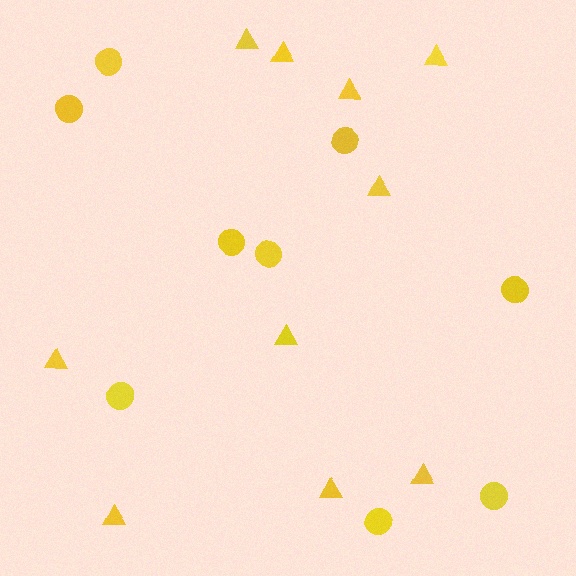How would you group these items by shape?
There are 2 groups: one group of triangles (10) and one group of circles (9).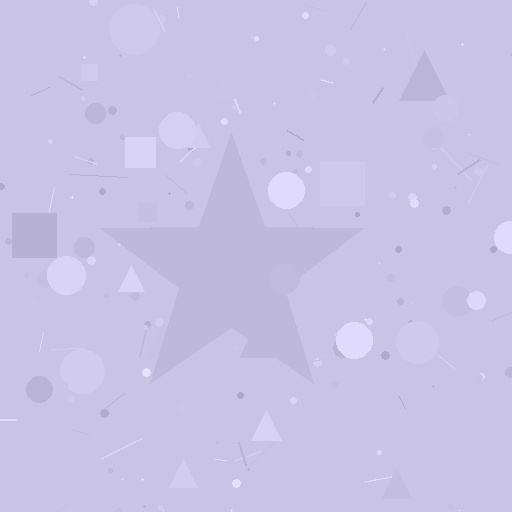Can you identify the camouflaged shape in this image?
The camouflaged shape is a star.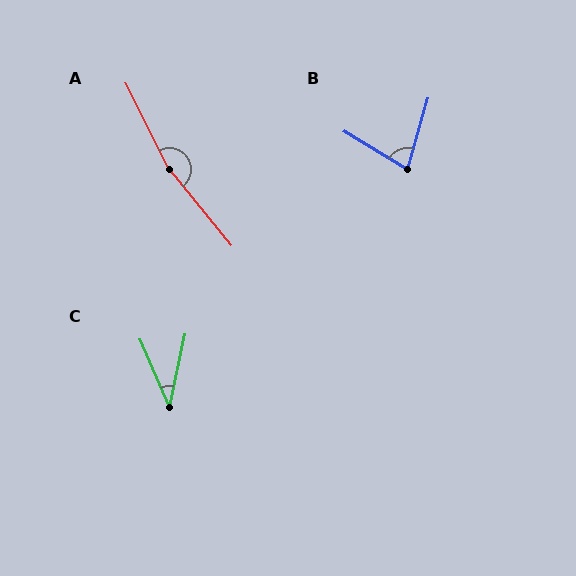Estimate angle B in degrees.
Approximately 75 degrees.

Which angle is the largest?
A, at approximately 168 degrees.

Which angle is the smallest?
C, at approximately 35 degrees.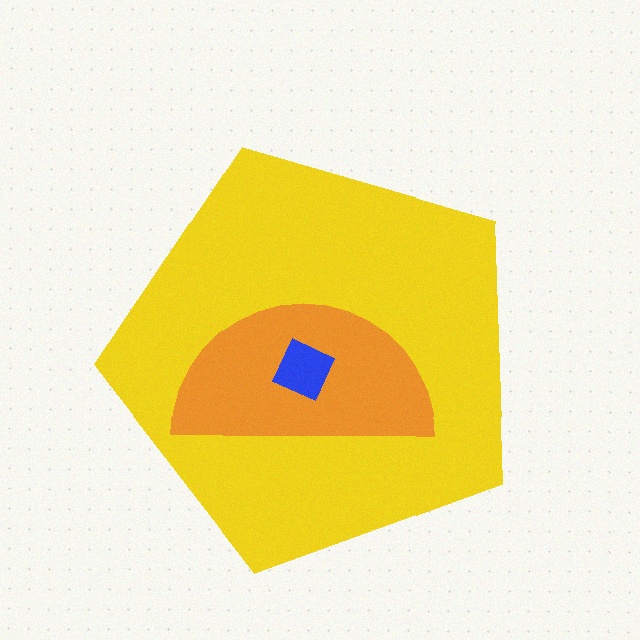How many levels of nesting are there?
3.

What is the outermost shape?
The yellow pentagon.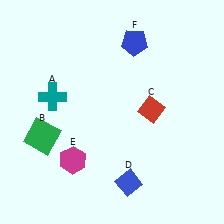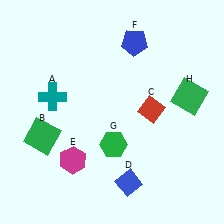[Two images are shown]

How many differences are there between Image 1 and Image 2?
There are 2 differences between the two images.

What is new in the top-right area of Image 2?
A green square (H) was added in the top-right area of Image 2.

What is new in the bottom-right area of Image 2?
A green hexagon (G) was added in the bottom-right area of Image 2.